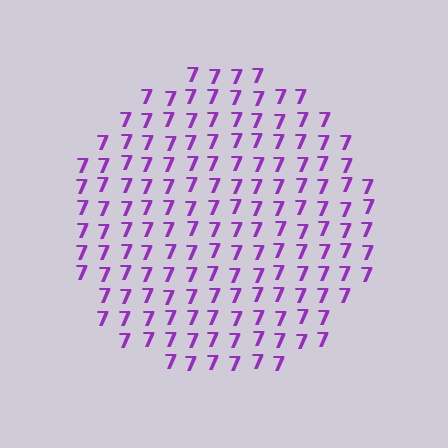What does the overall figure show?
The overall figure shows a circle.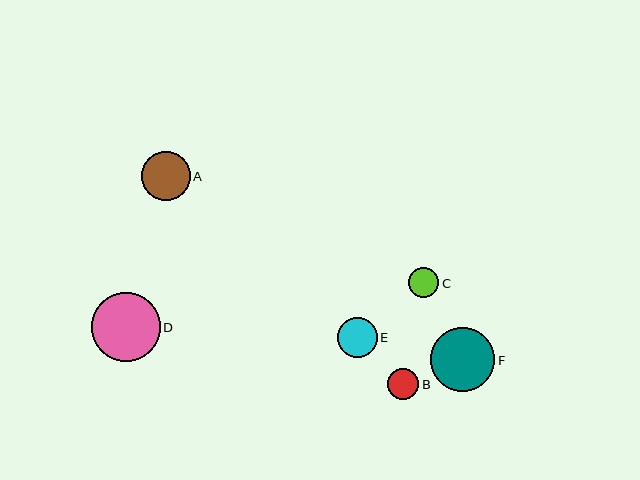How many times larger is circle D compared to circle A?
Circle D is approximately 1.4 times the size of circle A.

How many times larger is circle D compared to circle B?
Circle D is approximately 2.2 times the size of circle B.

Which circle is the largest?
Circle D is the largest with a size of approximately 68 pixels.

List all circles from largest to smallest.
From largest to smallest: D, F, A, E, B, C.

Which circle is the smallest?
Circle C is the smallest with a size of approximately 30 pixels.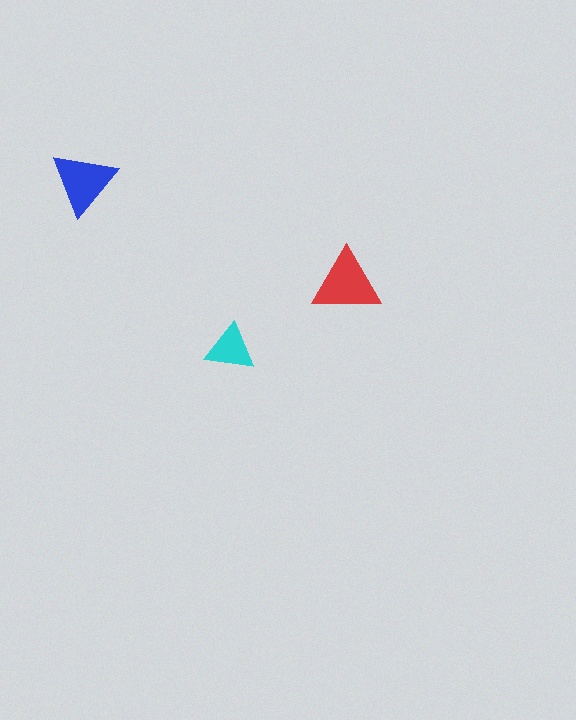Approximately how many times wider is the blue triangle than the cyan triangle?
About 1.5 times wider.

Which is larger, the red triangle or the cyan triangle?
The red one.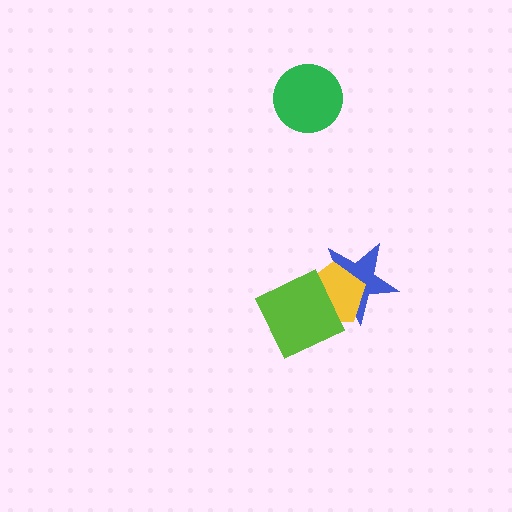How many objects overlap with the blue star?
2 objects overlap with the blue star.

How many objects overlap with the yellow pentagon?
2 objects overlap with the yellow pentagon.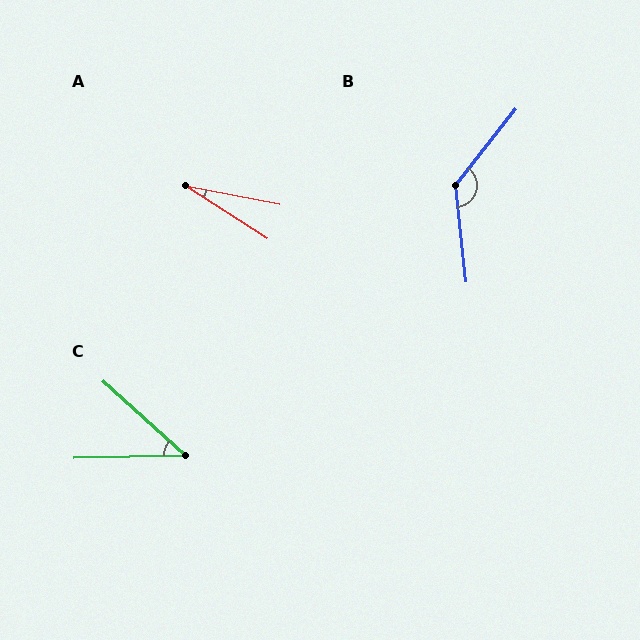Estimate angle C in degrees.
Approximately 44 degrees.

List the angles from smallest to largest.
A (21°), C (44°), B (135°).